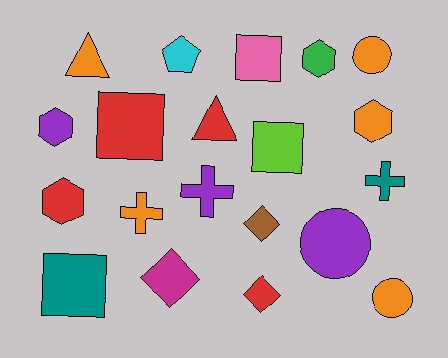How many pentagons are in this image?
There is 1 pentagon.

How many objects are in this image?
There are 20 objects.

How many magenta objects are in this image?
There is 1 magenta object.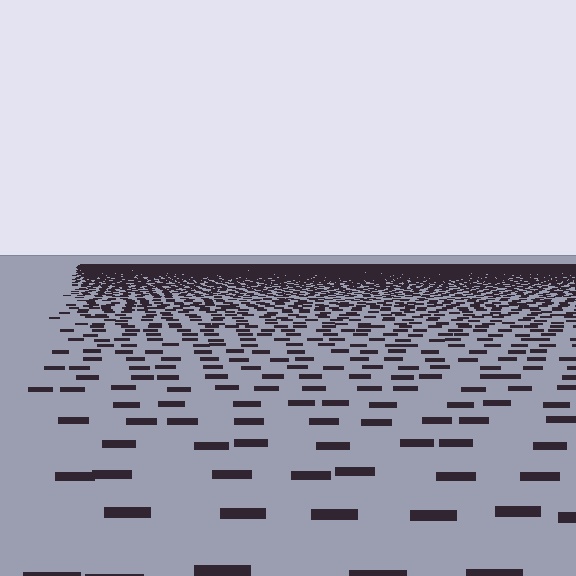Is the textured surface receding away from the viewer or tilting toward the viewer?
The surface is receding away from the viewer. Texture elements get smaller and denser toward the top.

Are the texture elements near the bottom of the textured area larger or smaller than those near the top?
Larger. Near the bottom, elements are closer to the viewer and appear at a bigger on-screen size.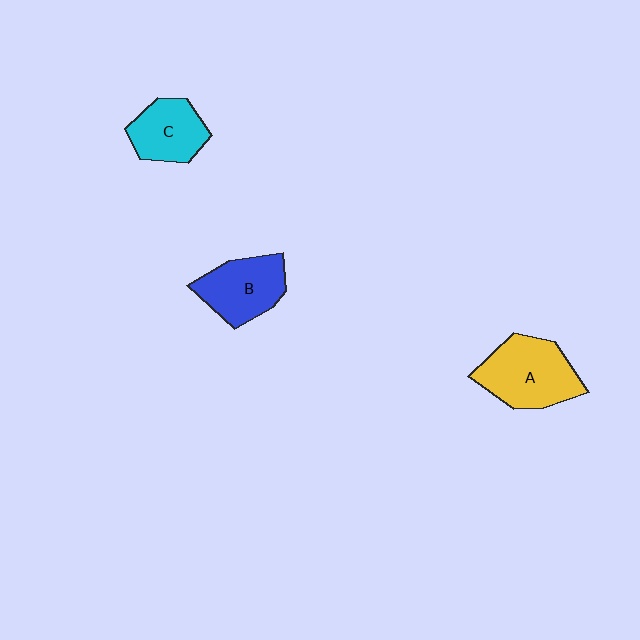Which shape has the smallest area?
Shape C (cyan).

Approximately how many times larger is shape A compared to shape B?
Approximately 1.2 times.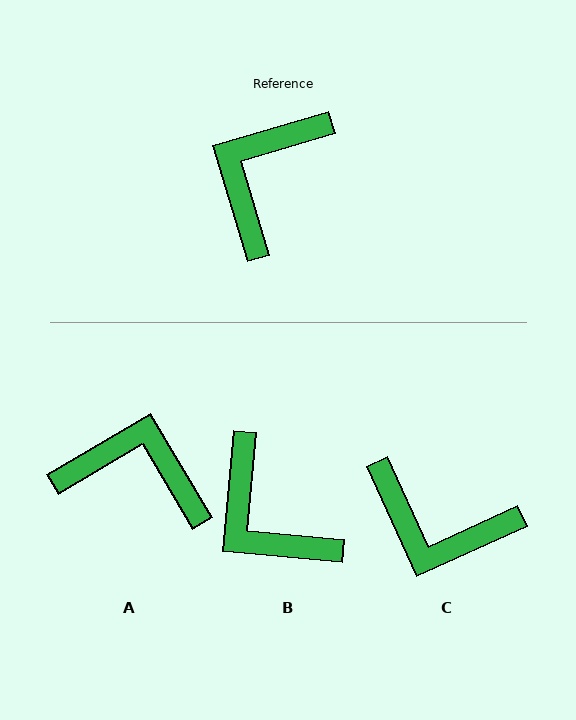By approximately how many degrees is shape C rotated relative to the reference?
Approximately 98 degrees counter-clockwise.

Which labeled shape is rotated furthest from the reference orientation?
C, about 98 degrees away.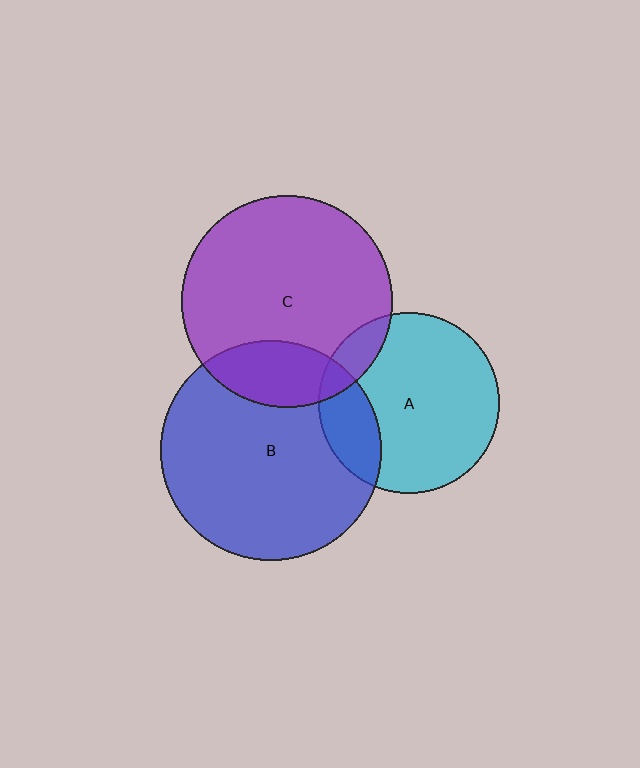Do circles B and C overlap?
Yes.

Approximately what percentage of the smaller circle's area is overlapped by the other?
Approximately 20%.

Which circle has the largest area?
Circle B (blue).